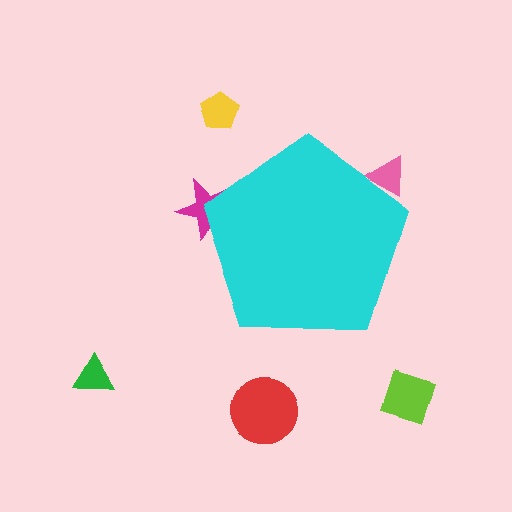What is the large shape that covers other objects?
A cyan pentagon.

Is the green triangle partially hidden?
No, the green triangle is fully visible.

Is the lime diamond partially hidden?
No, the lime diamond is fully visible.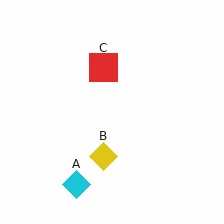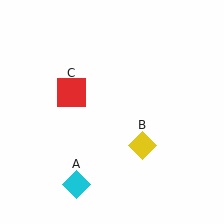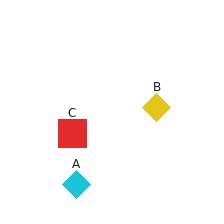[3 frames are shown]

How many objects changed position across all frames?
2 objects changed position: yellow diamond (object B), red square (object C).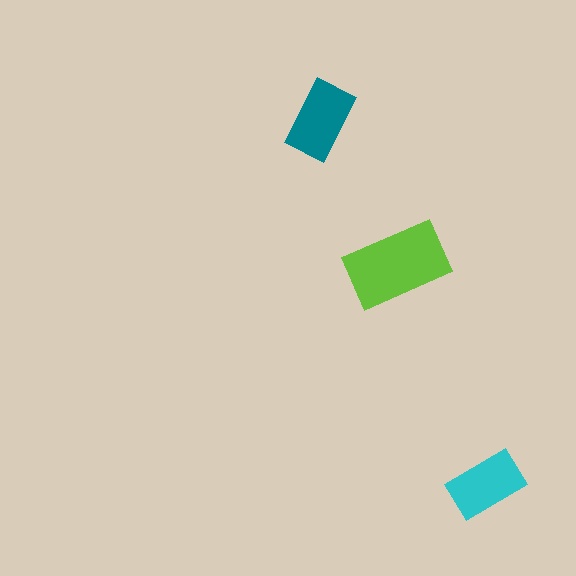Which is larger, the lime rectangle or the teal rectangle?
The lime one.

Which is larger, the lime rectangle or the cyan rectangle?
The lime one.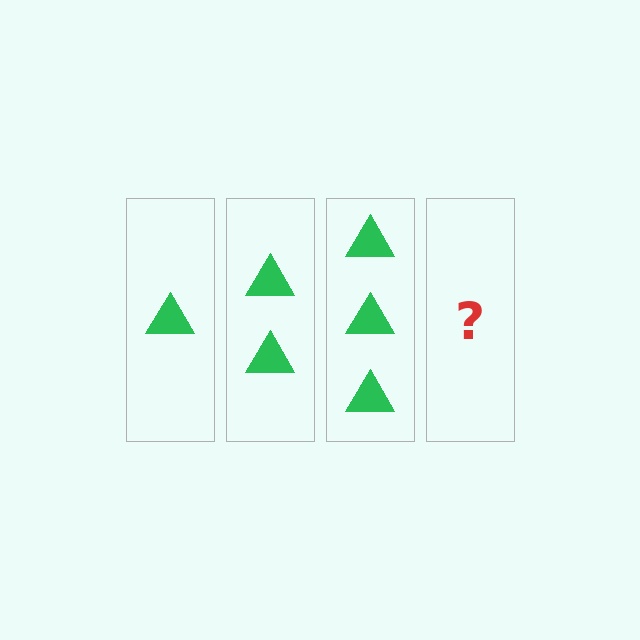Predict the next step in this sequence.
The next step is 4 triangles.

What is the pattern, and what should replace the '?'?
The pattern is that each step adds one more triangle. The '?' should be 4 triangles.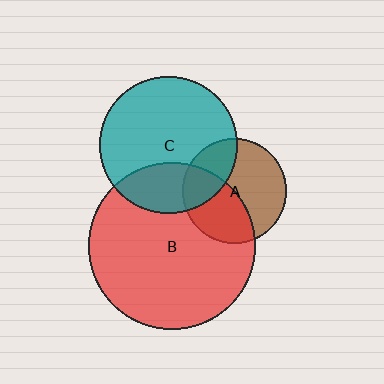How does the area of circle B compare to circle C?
Approximately 1.5 times.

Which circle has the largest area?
Circle B (red).